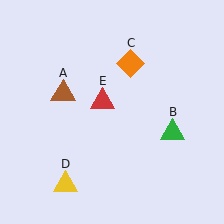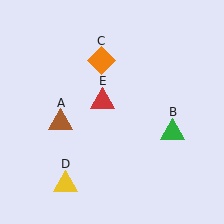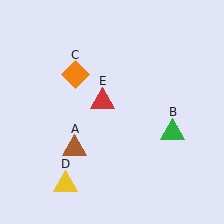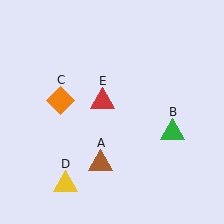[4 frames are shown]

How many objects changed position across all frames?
2 objects changed position: brown triangle (object A), orange diamond (object C).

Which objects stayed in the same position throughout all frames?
Green triangle (object B) and yellow triangle (object D) and red triangle (object E) remained stationary.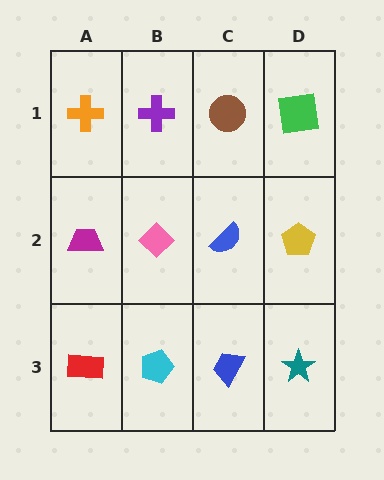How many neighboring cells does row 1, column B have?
3.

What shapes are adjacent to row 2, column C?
A brown circle (row 1, column C), a blue trapezoid (row 3, column C), a pink diamond (row 2, column B), a yellow pentagon (row 2, column D).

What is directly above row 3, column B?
A pink diamond.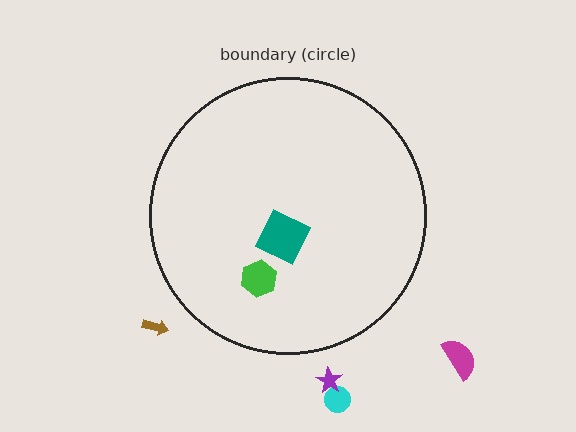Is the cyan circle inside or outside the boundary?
Outside.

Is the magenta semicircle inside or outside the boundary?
Outside.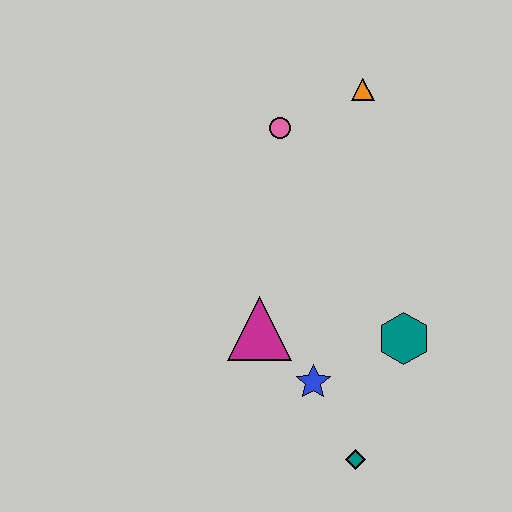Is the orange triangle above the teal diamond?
Yes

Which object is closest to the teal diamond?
The blue star is closest to the teal diamond.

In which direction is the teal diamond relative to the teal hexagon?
The teal diamond is below the teal hexagon.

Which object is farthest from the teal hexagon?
The orange triangle is farthest from the teal hexagon.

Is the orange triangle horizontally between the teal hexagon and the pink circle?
Yes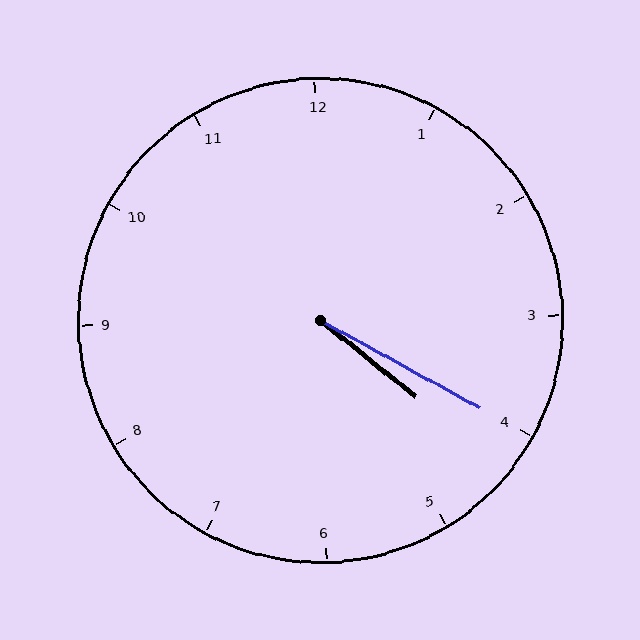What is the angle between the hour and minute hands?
Approximately 10 degrees.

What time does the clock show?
4:20.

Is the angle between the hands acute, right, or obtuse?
It is acute.